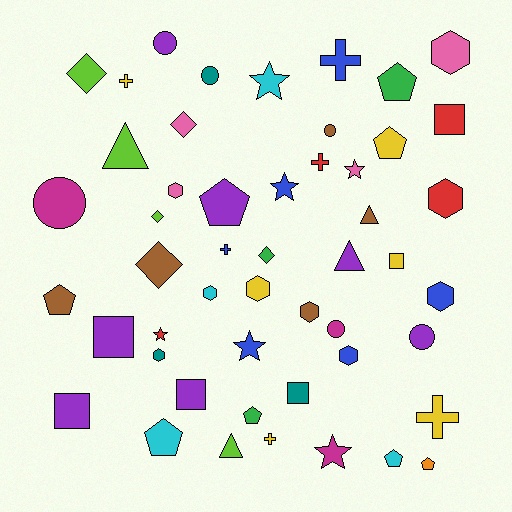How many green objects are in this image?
There are 3 green objects.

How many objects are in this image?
There are 50 objects.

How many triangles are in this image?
There are 4 triangles.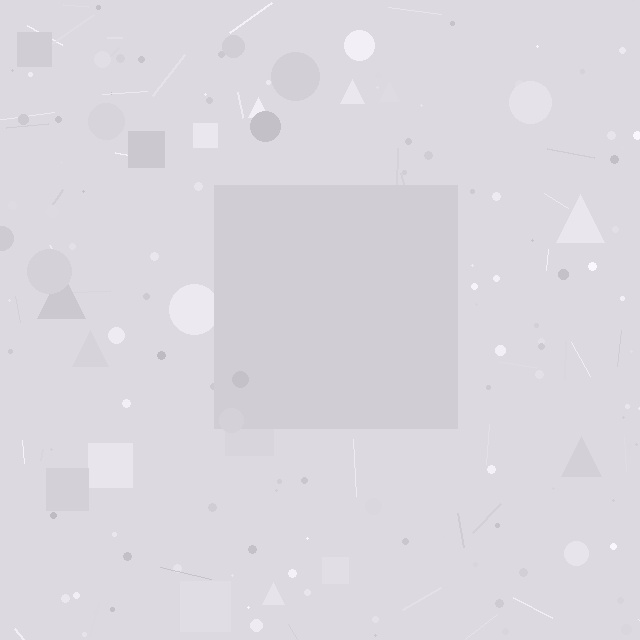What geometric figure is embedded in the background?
A square is embedded in the background.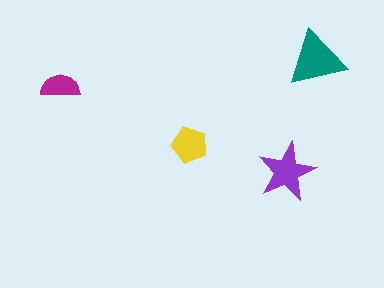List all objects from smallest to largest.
The magenta semicircle, the yellow pentagon, the purple star, the teal triangle.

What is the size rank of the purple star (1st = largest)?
2nd.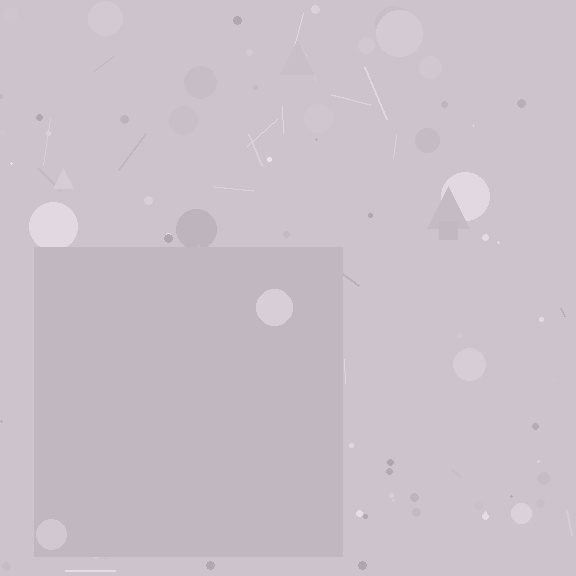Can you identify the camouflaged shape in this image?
The camouflaged shape is a square.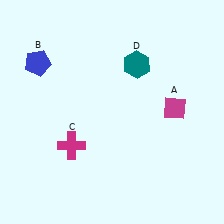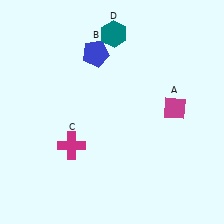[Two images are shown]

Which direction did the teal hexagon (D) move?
The teal hexagon (D) moved up.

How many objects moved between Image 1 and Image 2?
2 objects moved between the two images.